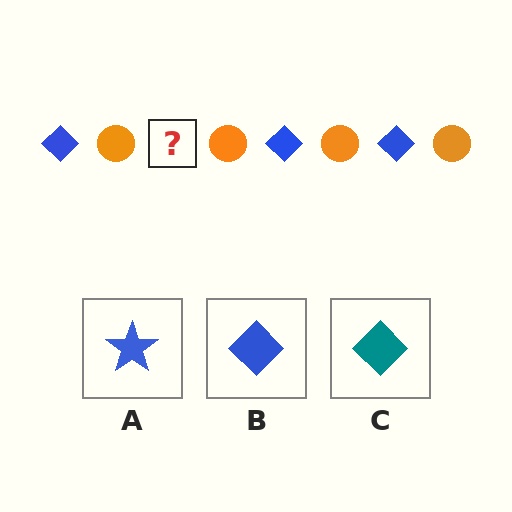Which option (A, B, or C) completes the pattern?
B.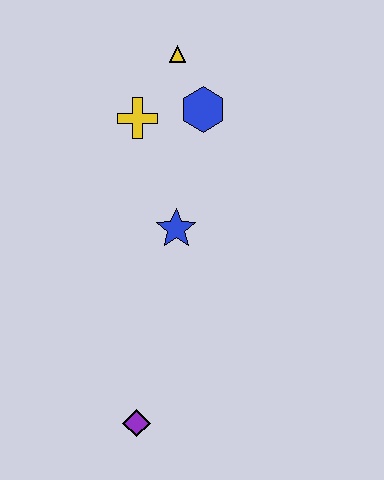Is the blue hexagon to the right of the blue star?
Yes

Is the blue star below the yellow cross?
Yes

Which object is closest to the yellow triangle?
The blue hexagon is closest to the yellow triangle.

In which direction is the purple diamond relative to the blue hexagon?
The purple diamond is below the blue hexagon.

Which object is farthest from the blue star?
The purple diamond is farthest from the blue star.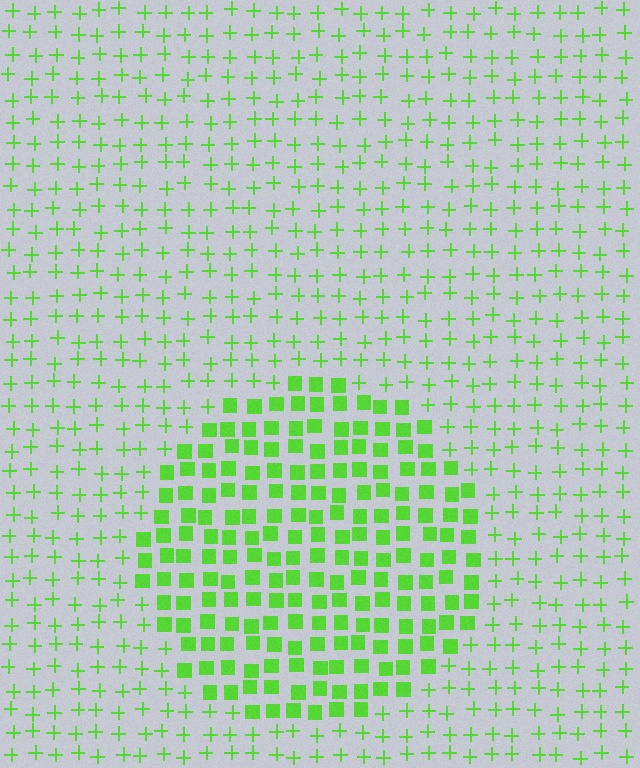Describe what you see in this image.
The image is filled with small lime elements arranged in a uniform grid. A circle-shaped region contains squares, while the surrounding area contains plus signs. The boundary is defined purely by the change in element shape.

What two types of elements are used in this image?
The image uses squares inside the circle region and plus signs outside it.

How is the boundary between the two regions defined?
The boundary is defined by a change in element shape: squares inside vs. plus signs outside. All elements share the same color and spacing.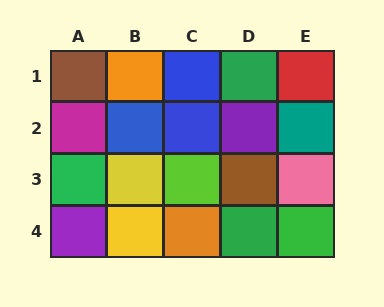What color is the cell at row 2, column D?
Purple.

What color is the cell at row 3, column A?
Green.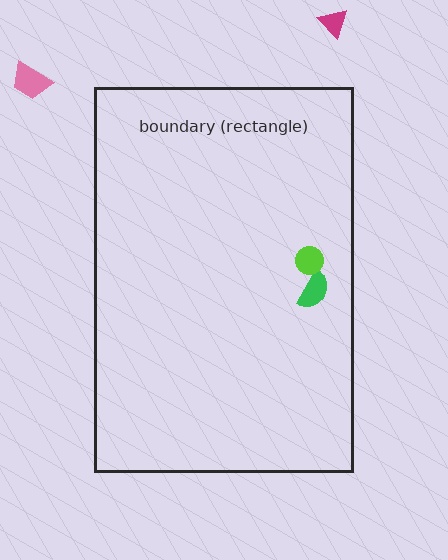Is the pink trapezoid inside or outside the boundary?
Outside.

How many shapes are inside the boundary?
2 inside, 2 outside.